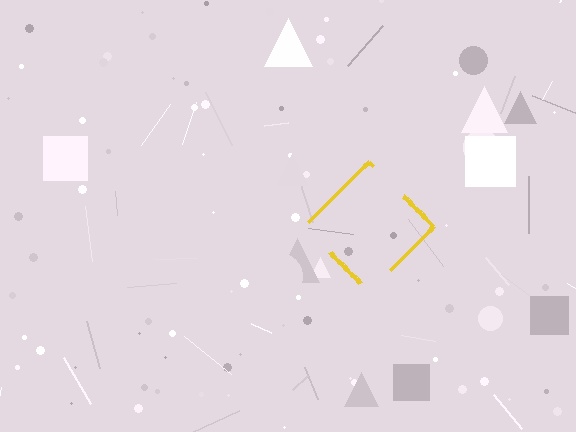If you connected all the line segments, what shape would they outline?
They would outline a diamond.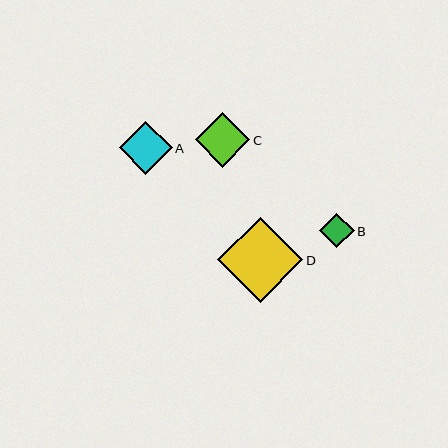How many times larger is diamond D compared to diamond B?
Diamond D is approximately 2.5 times the size of diamond B.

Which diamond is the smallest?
Diamond B is the smallest with a size of approximately 34 pixels.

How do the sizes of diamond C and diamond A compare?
Diamond C and diamond A are approximately the same size.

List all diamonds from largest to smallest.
From largest to smallest: D, C, A, B.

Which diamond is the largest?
Diamond D is the largest with a size of approximately 85 pixels.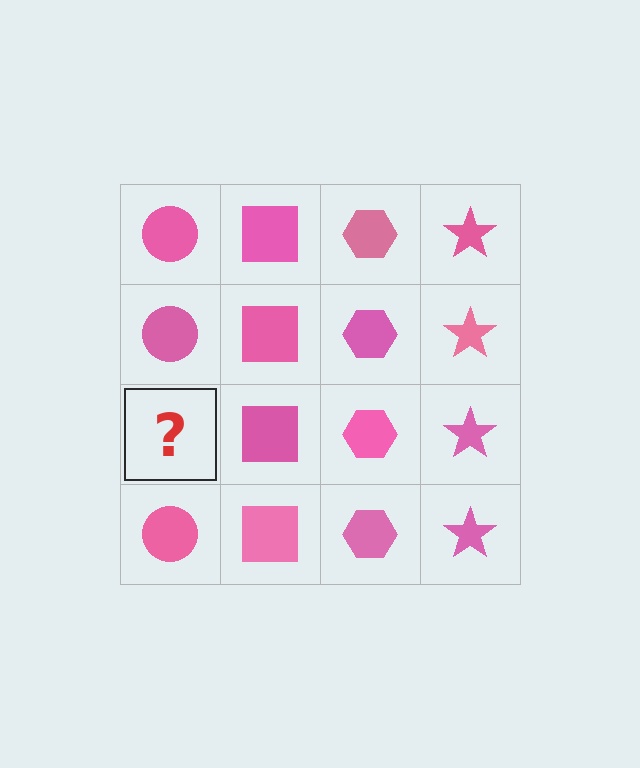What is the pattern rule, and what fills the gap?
The rule is that each column has a consistent shape. The gap should be filled with a pink circle.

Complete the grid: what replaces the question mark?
The question mark should be replaced with a pink circle.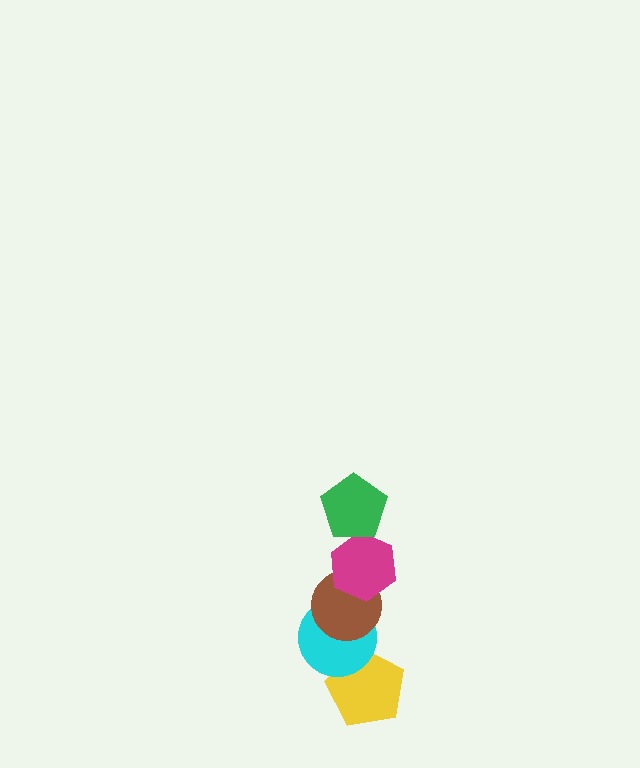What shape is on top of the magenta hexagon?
The green pentagon is on top of the magenta hexagon.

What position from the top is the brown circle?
The brown circle is 3rd from the top.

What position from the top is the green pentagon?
The green pentagon is 1st from the top.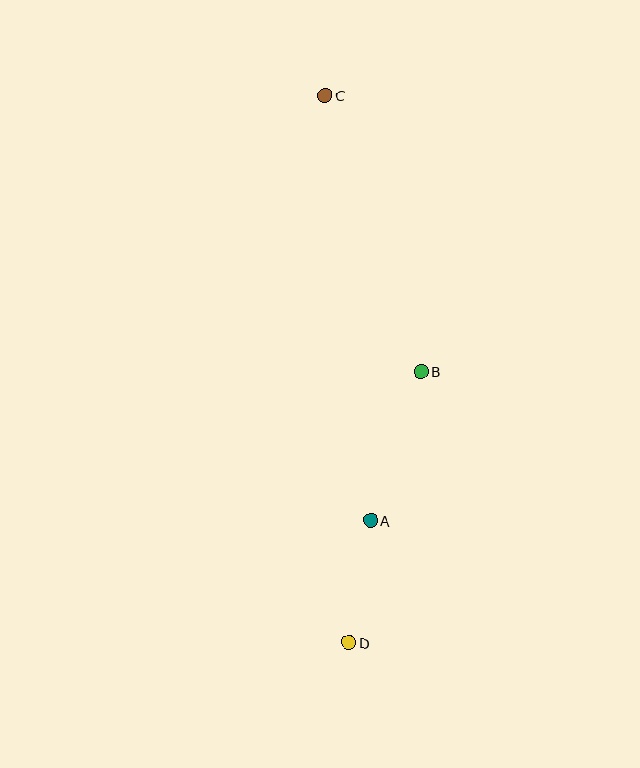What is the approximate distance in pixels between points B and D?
The distance between B and D is approximately 281 pixels.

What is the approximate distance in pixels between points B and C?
The distance between B and C is approximately 292 pixels.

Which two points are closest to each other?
Points A and D are closest to each other.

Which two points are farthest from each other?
Points C and D are farthest from each other.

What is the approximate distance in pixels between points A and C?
The distance between A and C is approximately 428 pixels.